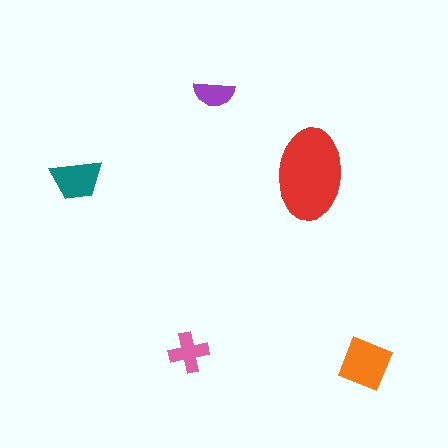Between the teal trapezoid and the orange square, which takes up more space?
The orange square.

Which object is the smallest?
The purple semicircle.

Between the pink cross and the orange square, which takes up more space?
The orange square.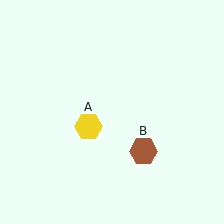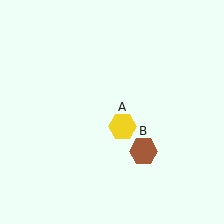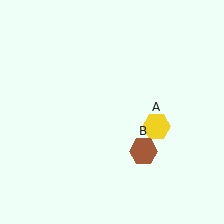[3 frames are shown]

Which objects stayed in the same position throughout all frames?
Brown hexagon (object B) remained stationary.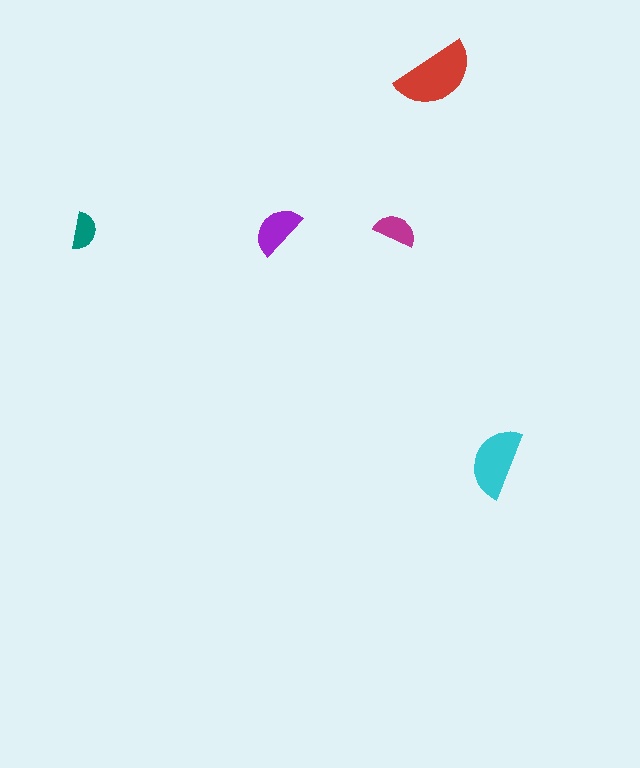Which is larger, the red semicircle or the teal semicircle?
The red one.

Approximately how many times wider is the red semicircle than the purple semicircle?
About 1.5 times wider.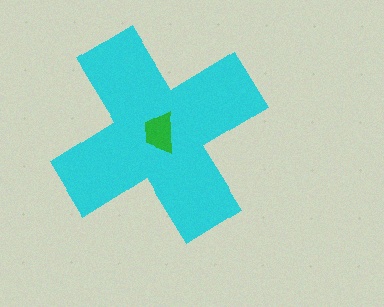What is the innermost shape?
The green trapezoid.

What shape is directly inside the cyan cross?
The green trapezoid.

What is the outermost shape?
The cyan cross.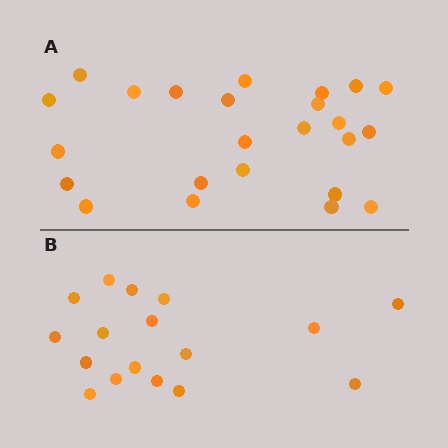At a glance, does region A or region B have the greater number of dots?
Region A (the top region) has more dots.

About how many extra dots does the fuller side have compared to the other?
Region A has roughly 8 or so more dots than region B.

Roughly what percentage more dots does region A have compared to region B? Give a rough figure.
About 40% more.